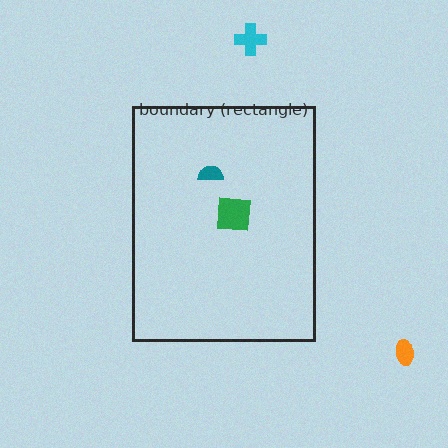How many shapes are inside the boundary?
2 inside, 2 outside.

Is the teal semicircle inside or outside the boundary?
Inside.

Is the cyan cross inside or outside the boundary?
Outside.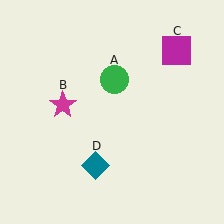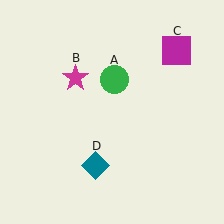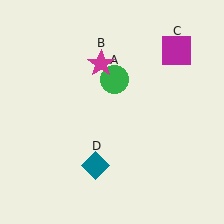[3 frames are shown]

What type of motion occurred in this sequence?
The magenta star (object B) rotated clockwise around the center of the scene.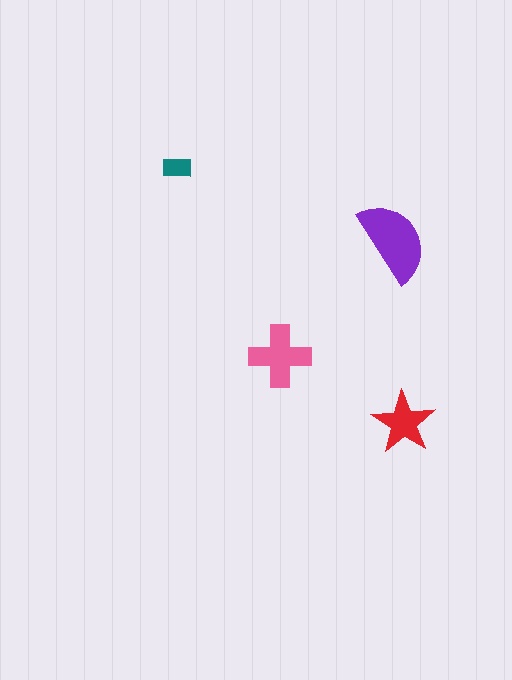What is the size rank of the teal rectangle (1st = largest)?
4th.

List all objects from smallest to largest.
The teal rectangle, the red star, the pink cross, the purple semicircle.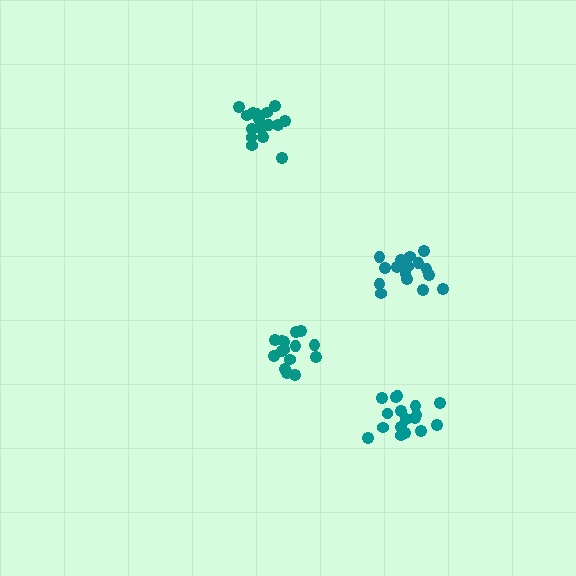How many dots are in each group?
Group 1: 16 dots, Group 2: 17 dots, Group 3: 15 dots, Group 4: 16 dots (64 total).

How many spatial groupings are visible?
There are 4 spatial groupings.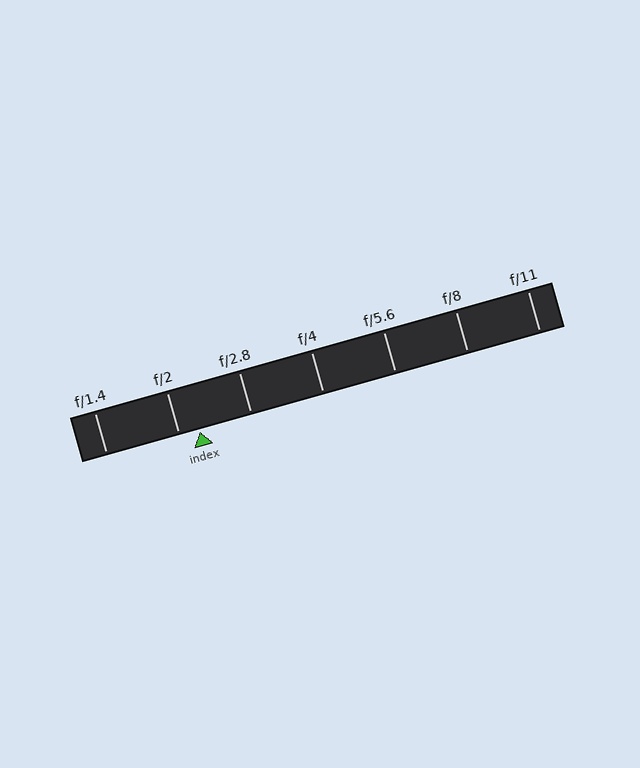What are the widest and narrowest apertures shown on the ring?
The widest aperture shown is f/1.4 and the narrowest is f/11.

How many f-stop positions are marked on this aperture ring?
There are 7 f-stop positions marked.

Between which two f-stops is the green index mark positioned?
The index mark is between f/2 and f/2.8.